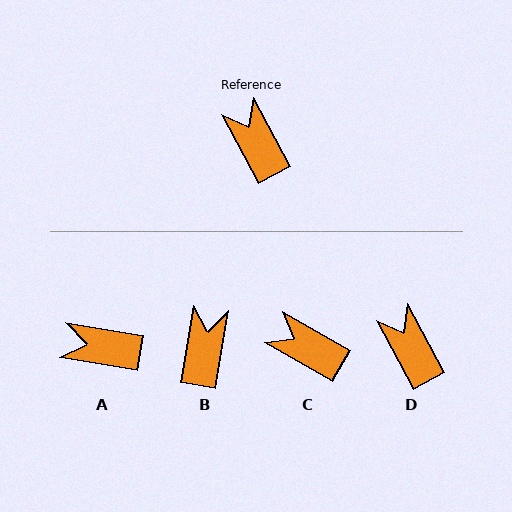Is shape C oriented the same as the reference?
No, it is off by about 32 degrees.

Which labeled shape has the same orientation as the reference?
D.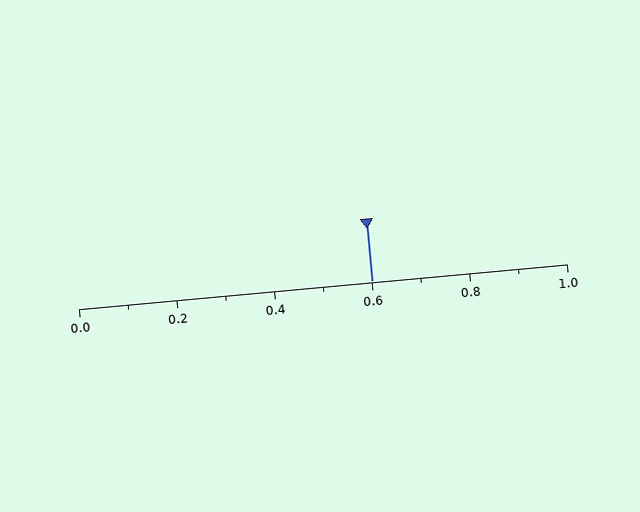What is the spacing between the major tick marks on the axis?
The major ticks are spaced 0.2 apart.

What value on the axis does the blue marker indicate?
The marker indicates approximately 0.6.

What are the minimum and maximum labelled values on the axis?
The axis runs from 0.0 to 1.0.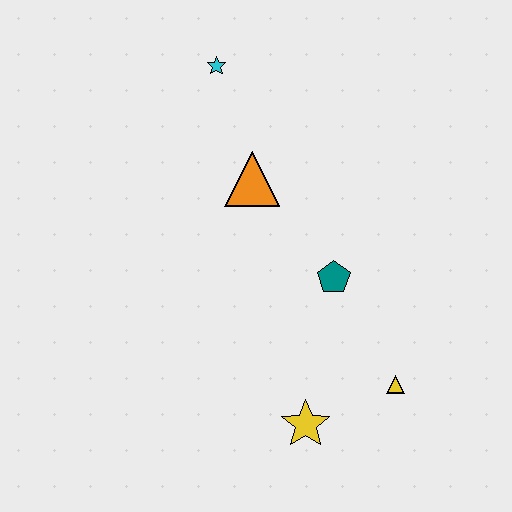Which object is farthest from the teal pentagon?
The cyan star is farthest from the teal pentagon.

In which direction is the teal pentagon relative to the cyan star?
The teal pentagon is below the cyan star.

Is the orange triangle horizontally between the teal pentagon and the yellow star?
No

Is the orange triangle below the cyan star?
Yes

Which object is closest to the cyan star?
The orange triangle is closest to the cyan star.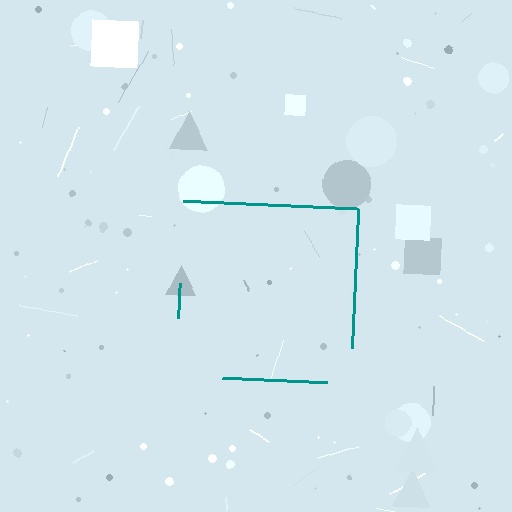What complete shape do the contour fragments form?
The contour fragments form a square.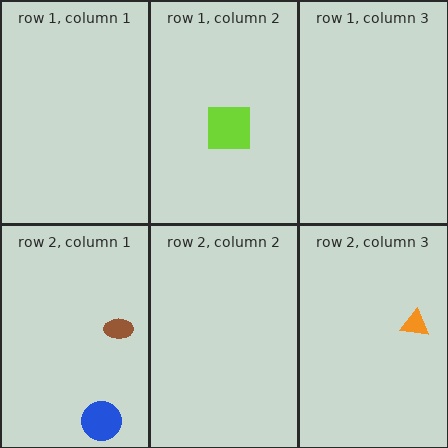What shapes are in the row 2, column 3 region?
The orange triangle.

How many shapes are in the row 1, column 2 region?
1.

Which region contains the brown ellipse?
The row 2, column 1 region.